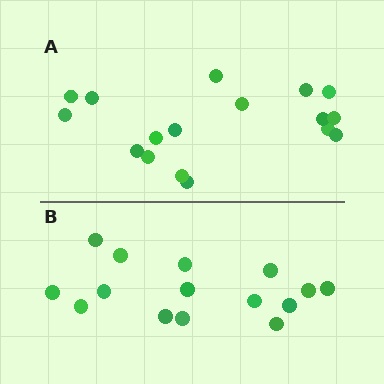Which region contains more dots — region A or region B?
Region A (the top region) has more dots.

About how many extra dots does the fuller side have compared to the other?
Region A has just a few more — roughly 2 or 3 more dots than region B.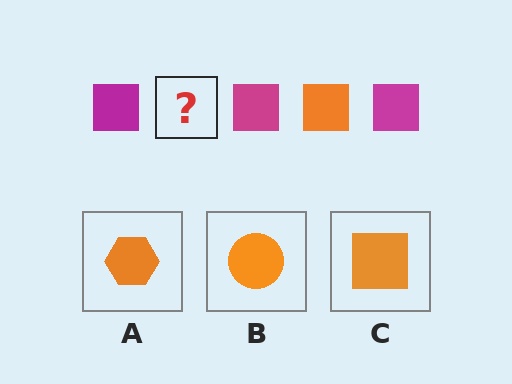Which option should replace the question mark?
Option C.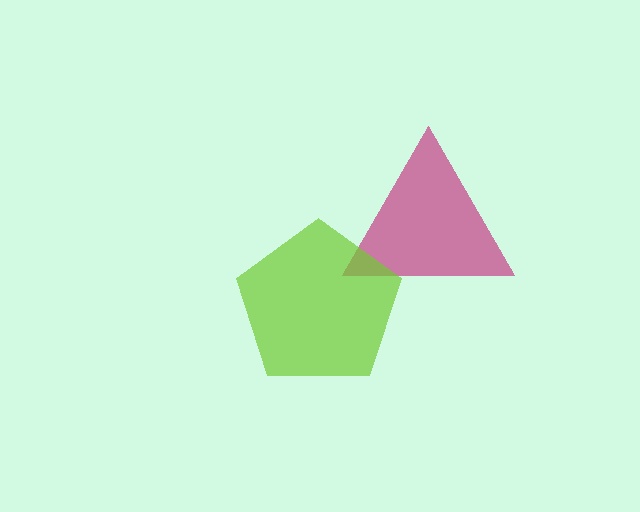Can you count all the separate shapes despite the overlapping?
Yes, there are 2 separate shapes.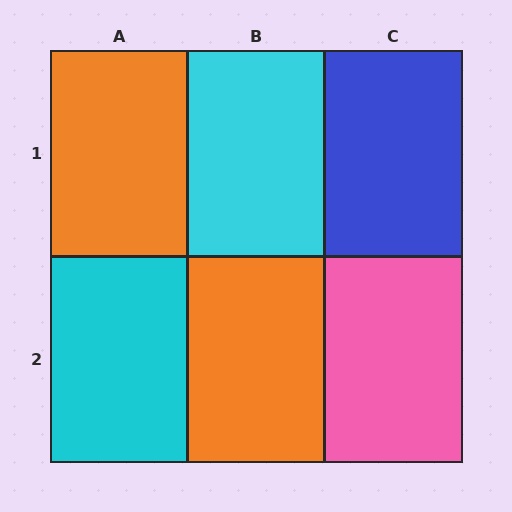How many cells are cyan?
2 cells are cyan.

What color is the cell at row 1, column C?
Blue.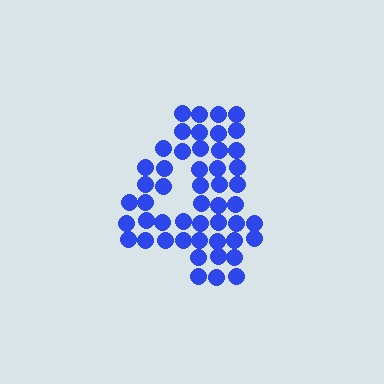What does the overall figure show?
The overall figure shows the digit 4.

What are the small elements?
The small elements are circles.